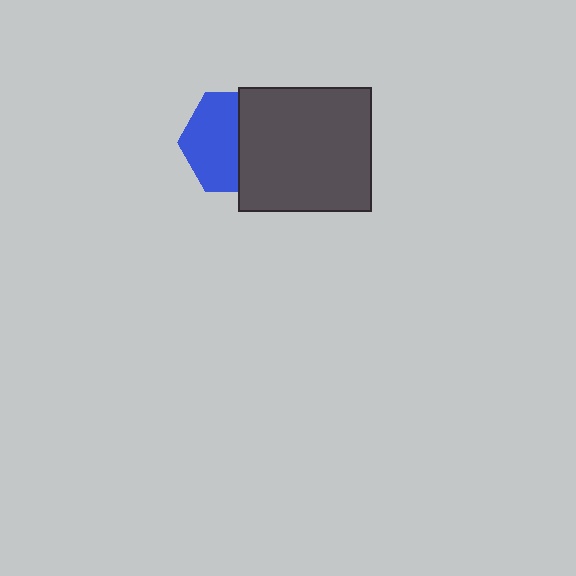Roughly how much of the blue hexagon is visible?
About half of it is visible (roughly 54%).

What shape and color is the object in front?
The object in front is a dark gray rectangle.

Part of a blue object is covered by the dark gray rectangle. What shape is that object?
It is a hexagon.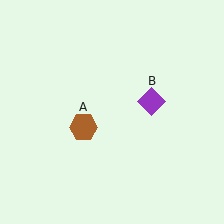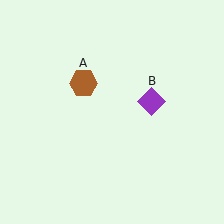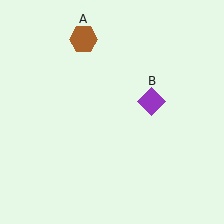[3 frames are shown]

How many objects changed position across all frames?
1 object changed position: brown hexagon (object A).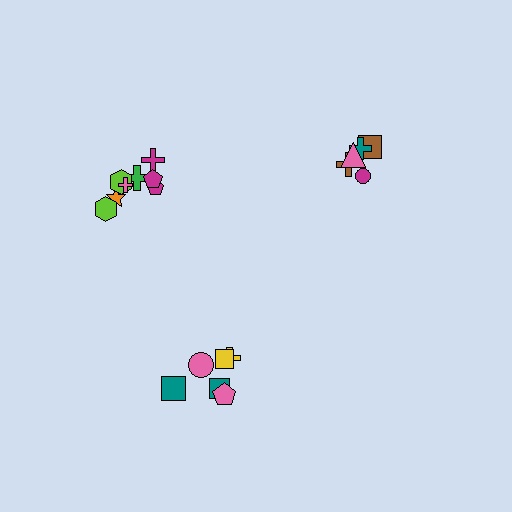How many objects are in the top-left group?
There are 8 objects.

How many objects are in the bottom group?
There are 6 objects.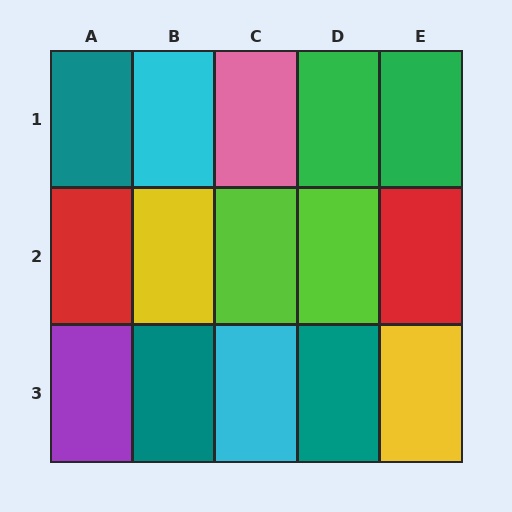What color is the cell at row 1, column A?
Teal.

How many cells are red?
2 cells are red.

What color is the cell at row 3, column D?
Teal.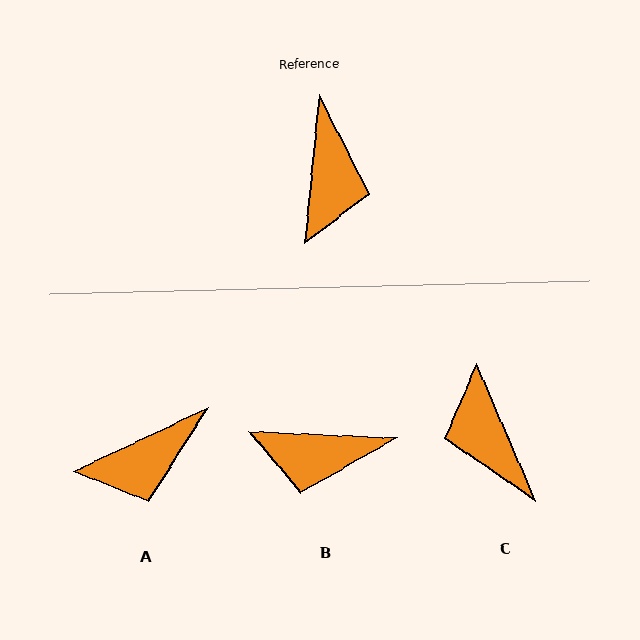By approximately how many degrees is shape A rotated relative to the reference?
Approximately 58 degrees clockwise.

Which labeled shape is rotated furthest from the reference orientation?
C, about 151 degrees away.